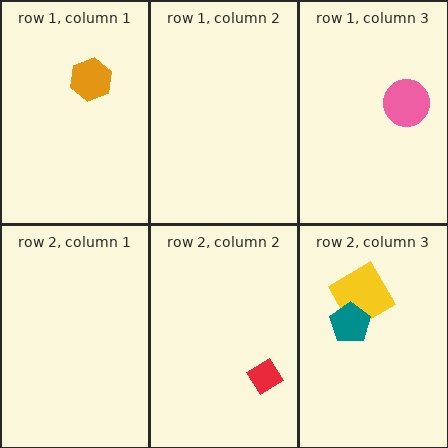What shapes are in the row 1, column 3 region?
The pink circle.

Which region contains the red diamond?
The row 2, column 2 region.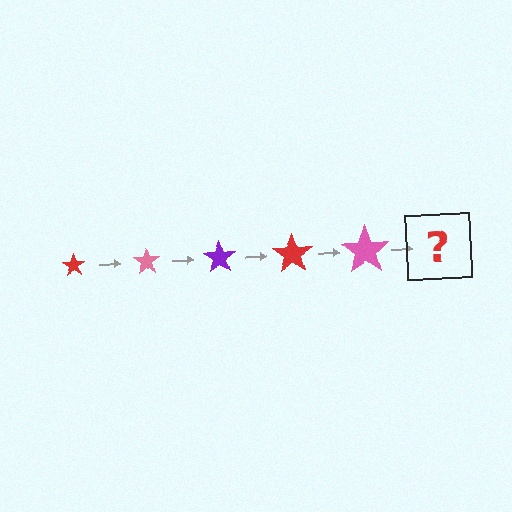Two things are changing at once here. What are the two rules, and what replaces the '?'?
The two rules are that the star grows larger each step and the color cycles through red, pink, and purple. The '?' should be a purple star, larger than the previous one.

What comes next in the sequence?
The next element should be a purple star, larger than the previous one.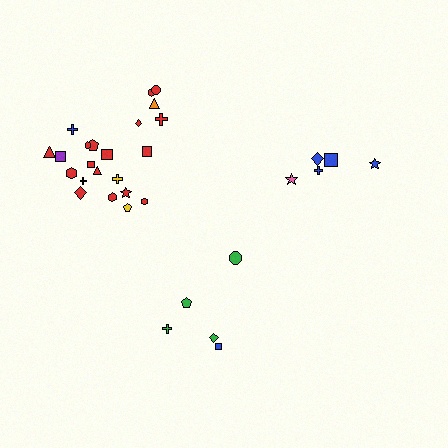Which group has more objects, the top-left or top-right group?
The top-left group.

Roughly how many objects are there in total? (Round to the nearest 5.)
Roughly 30 objects in total.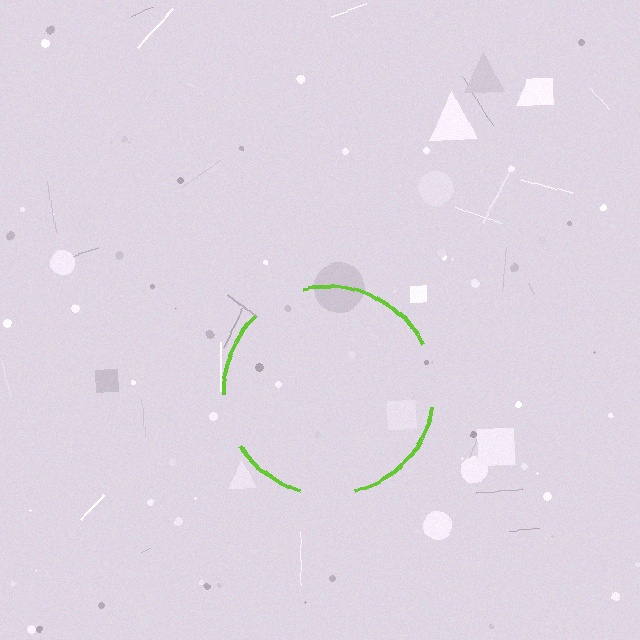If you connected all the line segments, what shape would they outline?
They would outline a circle.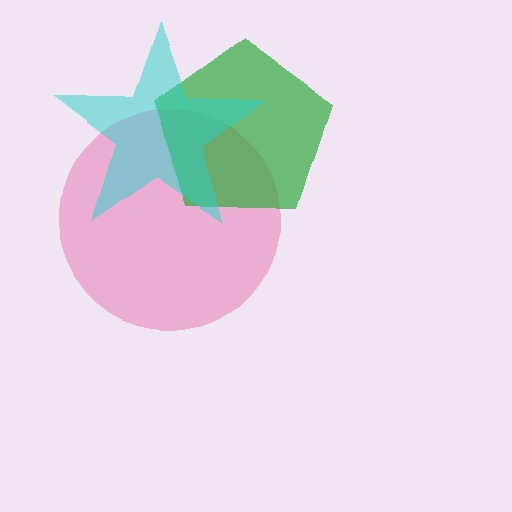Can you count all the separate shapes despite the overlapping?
Yes, there are 3 separate shapes.